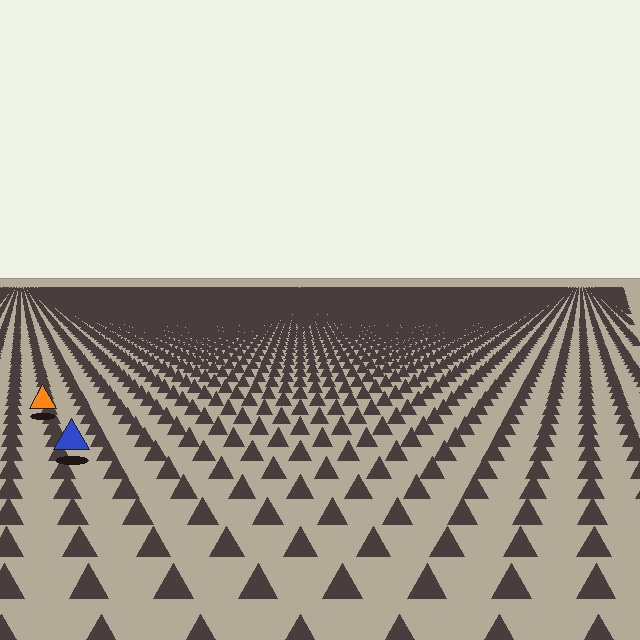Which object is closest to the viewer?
The blue triangle is closest. The texture marks near it are larger and more spread out.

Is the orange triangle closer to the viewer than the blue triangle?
No. The blue triangle is closer — you can tell from the texture gradient: the ground texture is coarser near it.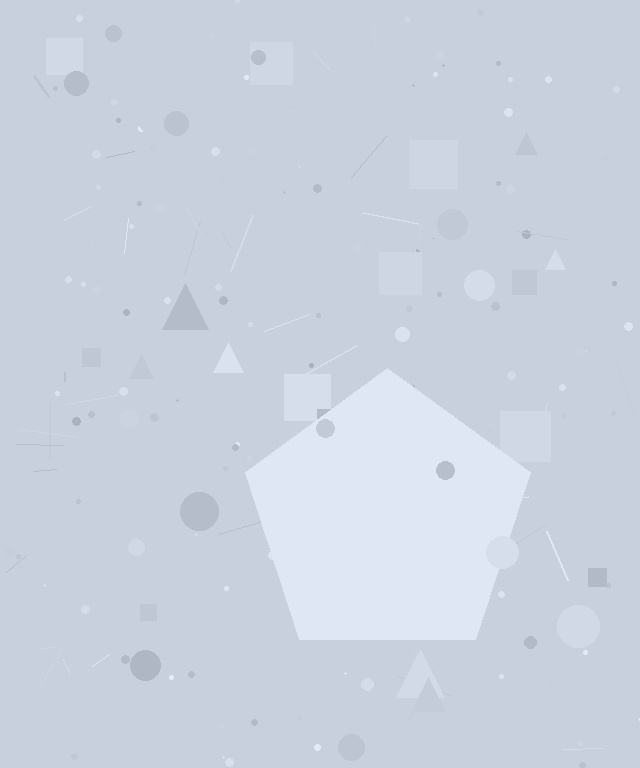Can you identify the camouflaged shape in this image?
The camouflaged shape is a pentagon.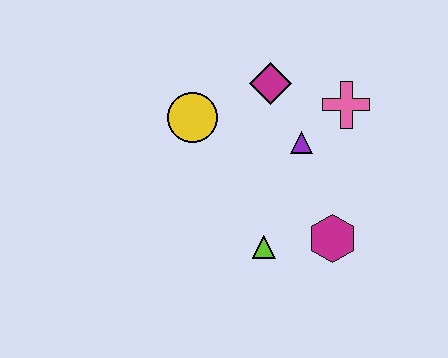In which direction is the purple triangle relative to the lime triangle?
The purple triangle is above the lime triangle.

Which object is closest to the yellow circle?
The magenta diamond is closest to the yellow circle.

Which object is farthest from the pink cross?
The lime triangle is farthest from the pink cross.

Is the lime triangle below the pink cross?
Yes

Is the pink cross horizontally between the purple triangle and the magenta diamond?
No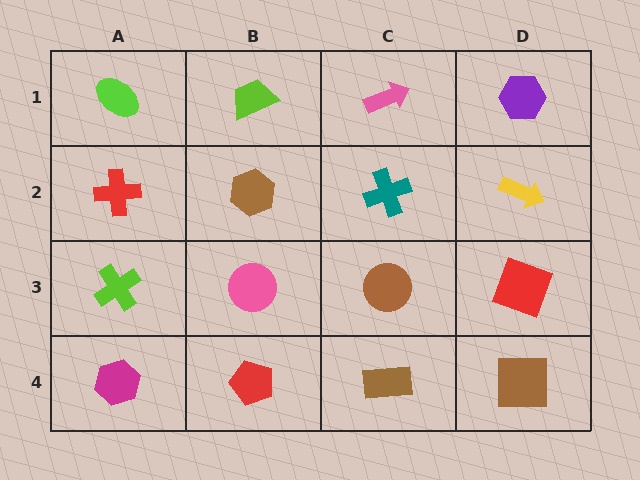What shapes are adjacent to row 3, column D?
A yellow arrow (row 2, column D), a brown square (row 4, column D), a brown circle (row 3, column C).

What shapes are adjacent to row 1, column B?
A brown hexagon (row 2, column B), a lime ellipse (row 1, column A), a pink arrow (row 1, column C).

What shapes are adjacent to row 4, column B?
A pink circle (row 3, column B), a magenta hexagon (row 4, column A), a brown rectangle (row 4, column C).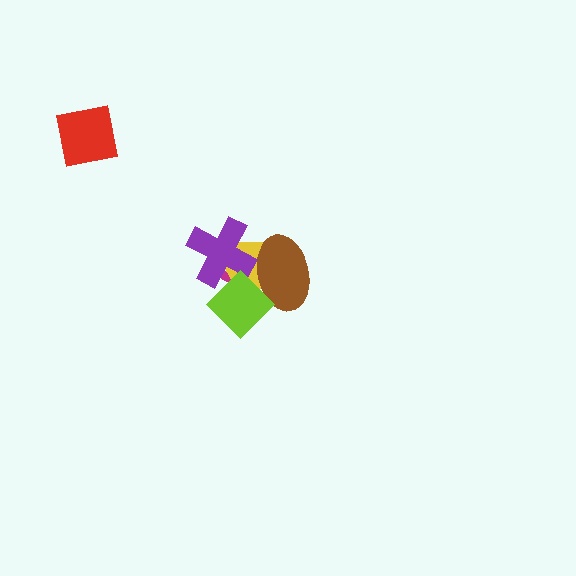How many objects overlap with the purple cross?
4 objects overlap with the purple cross.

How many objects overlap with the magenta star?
4 objects overlap with the magenta star.